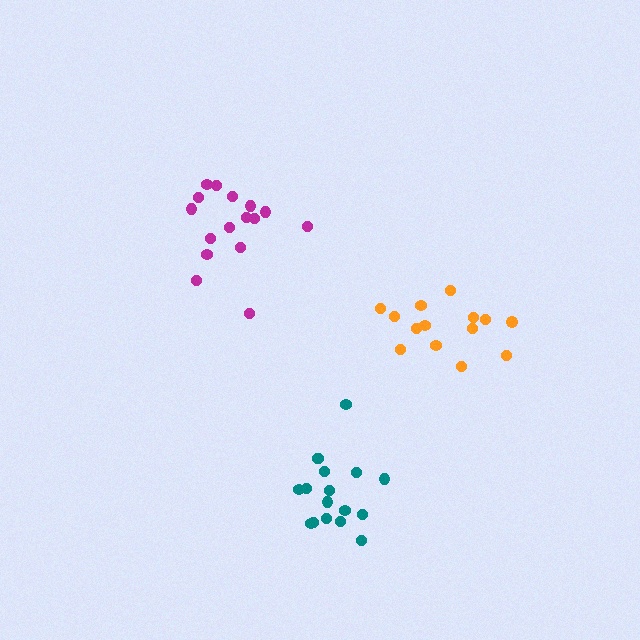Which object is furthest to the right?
The orange cluster is rightmost.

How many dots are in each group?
Group 1: 16 dots, Group 2: 17 dots, Group 3: 14 dots (47 total).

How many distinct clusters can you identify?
There are 3 distinct clusters.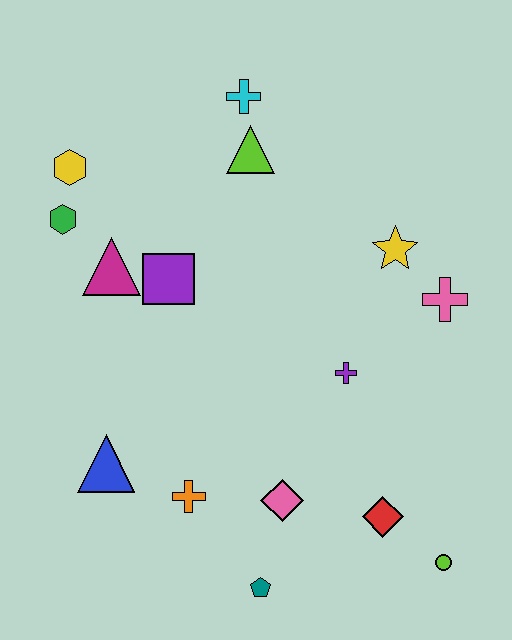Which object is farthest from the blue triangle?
The cyan cross is farthest from the blue triangle.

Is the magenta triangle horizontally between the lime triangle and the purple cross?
No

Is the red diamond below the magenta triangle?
Yes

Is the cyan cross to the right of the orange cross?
Yes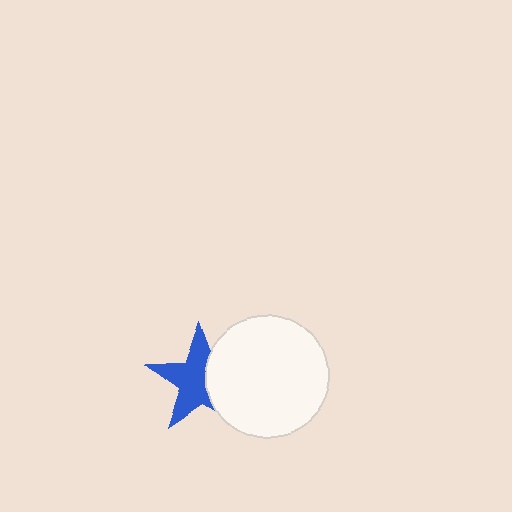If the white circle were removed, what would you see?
You would see the complete blue star.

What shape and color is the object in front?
The object in front is a white circle.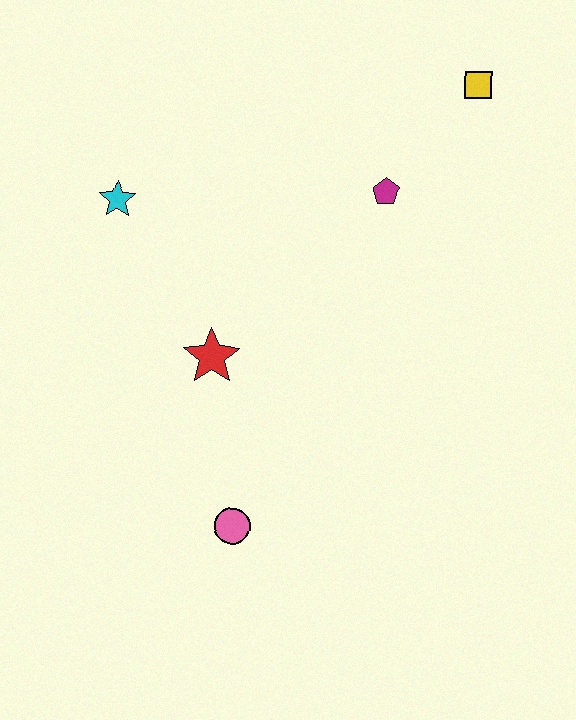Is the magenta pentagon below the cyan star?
No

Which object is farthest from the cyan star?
The yellow square is farthest from the cyan star.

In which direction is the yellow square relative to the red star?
The yellow square is above the red star.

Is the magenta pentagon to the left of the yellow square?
Yes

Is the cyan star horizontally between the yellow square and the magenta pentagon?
No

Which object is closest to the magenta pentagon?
The yellow square is closest to the magenta pentagon.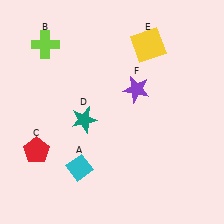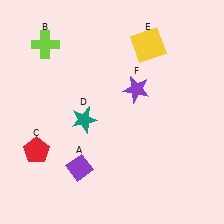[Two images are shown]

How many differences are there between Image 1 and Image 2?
There is 1 difference between the two images.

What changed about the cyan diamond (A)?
In Image 1, A is cyan. In Image 2, it changed to purple.